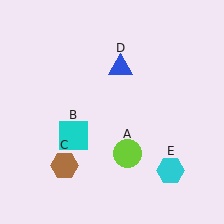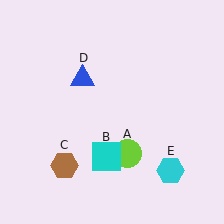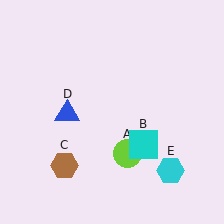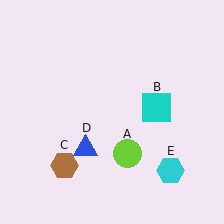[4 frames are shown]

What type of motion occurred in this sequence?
The cyan square (object B), blue triangle (object D) rotated counterclockwise around the center of the scene.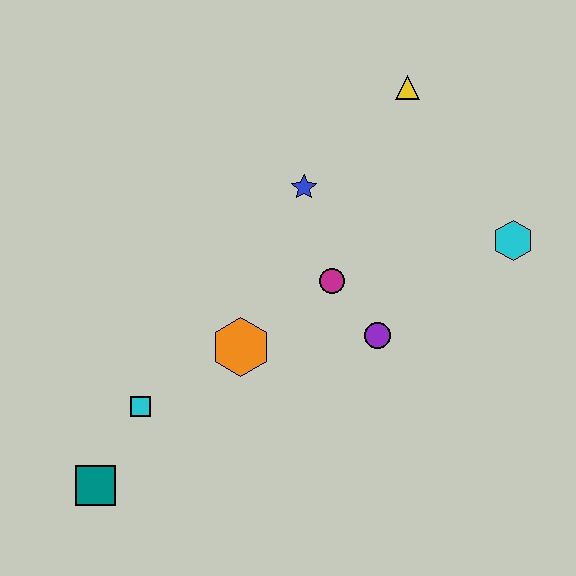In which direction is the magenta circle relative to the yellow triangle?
The magenta circle is below the yellow triangle.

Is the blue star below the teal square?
No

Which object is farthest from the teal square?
The yellow triangle is farthest from the teal square.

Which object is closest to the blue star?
The magenta circle is closest to the blue star.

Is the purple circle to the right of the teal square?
Yes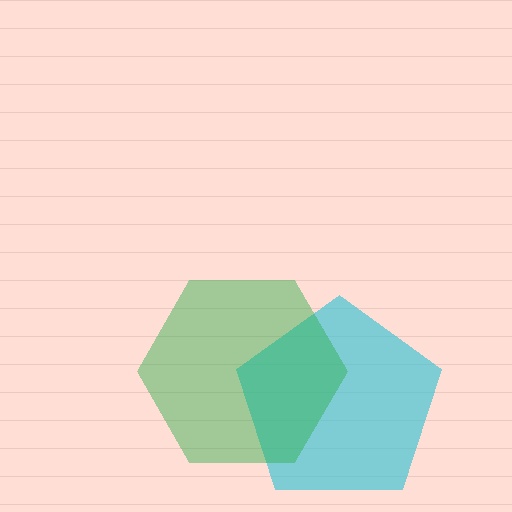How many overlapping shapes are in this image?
There are 2 overlapping shapes in the image.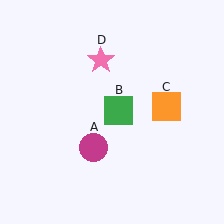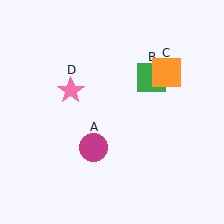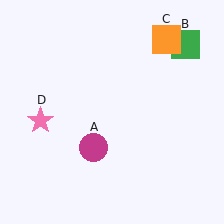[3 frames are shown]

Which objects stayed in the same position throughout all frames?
Magenta circle (object A) remained stationary.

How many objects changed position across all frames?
3 objects changed position: green square (object B), orange square (object C), pink star (object D).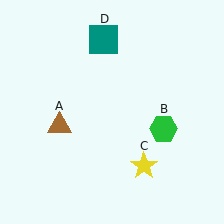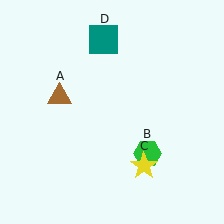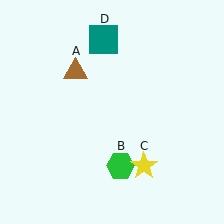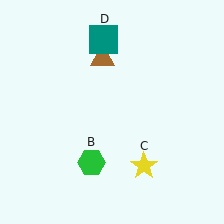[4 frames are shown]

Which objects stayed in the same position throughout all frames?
Yellow star (object C) and teal square (object D) remained stationary.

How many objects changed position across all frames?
2 objects changed position: brown triangle (object A), green hexagon (object B).